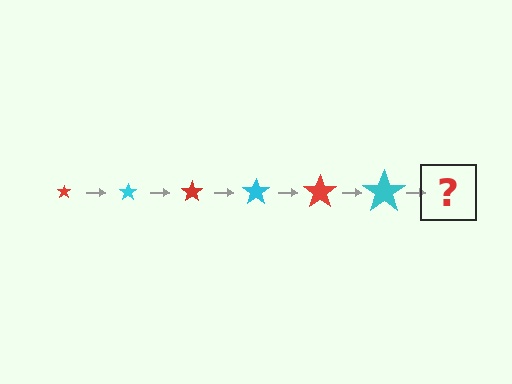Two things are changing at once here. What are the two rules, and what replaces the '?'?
The two rules are that the star grows larger each step and the color cycles through red and cyan. The '?' should be a red star, larger than the previous one.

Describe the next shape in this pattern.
It should be a red star, larger than the previous one.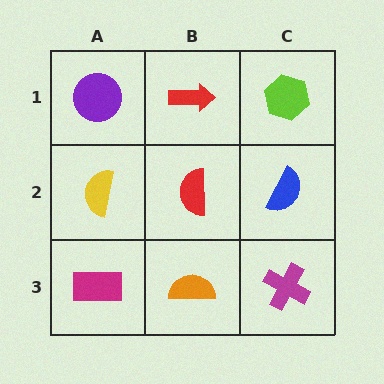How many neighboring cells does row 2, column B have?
4.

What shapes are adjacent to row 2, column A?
A purple circle (row 1, column A), a magenta rectangle (row 3, column A), a red semicircle (row 2, column B).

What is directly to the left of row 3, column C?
An orange semicircle.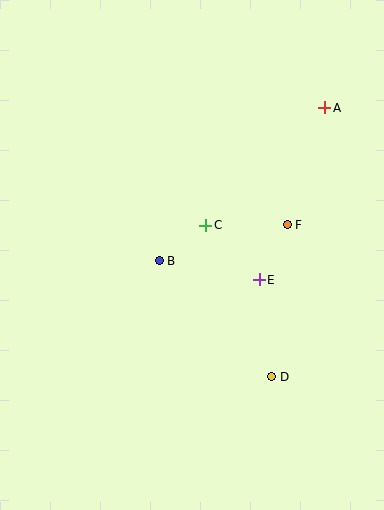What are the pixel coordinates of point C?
Point C is at (206, 225).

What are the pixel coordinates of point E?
Point E is at (259, 280).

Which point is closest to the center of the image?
Point C at (206, 225) is closest to the center.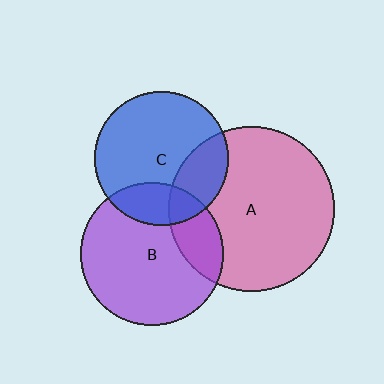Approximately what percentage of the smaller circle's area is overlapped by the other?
Approximately 20%.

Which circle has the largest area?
Circle A (pink).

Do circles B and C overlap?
Yes.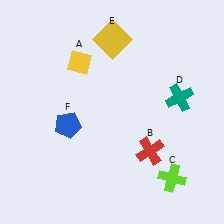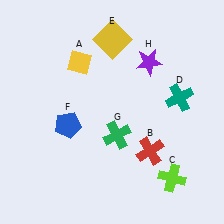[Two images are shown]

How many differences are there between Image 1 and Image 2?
There are 2 differences between the two images.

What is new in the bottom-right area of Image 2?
A green cross (G) was added in the bottom-right area of Image 2.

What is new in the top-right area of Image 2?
A purple star (H) was added in the top-right area of Image 2.